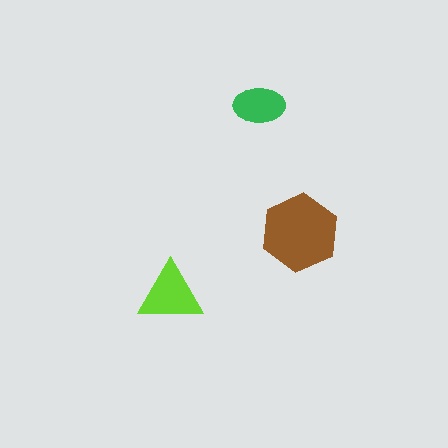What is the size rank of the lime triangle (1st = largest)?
2nd.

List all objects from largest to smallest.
The brown hexagon, the lime triangle, the green ellipse.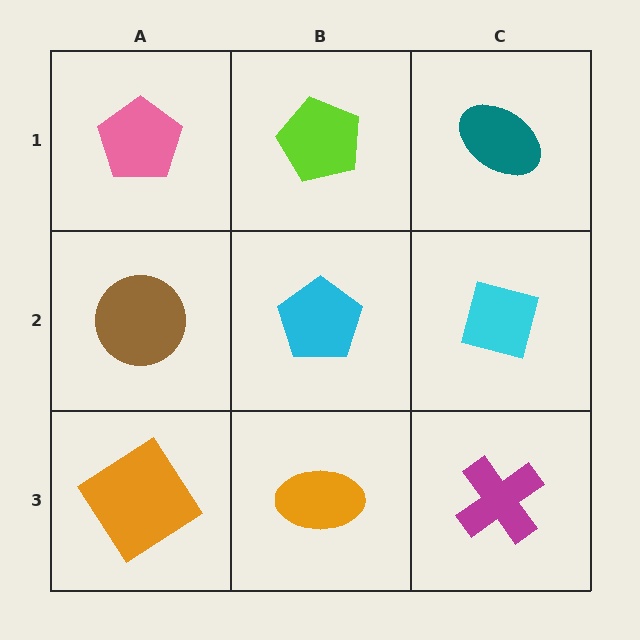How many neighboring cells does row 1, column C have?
2.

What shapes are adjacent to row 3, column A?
A brown circle (row 2, column A), an orange ellipse (row 3, column B).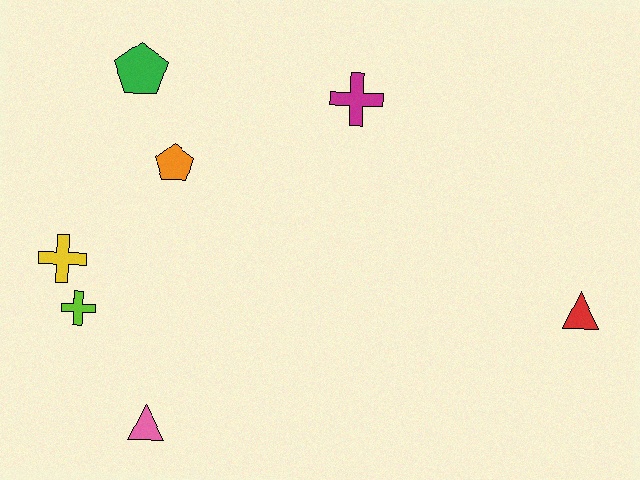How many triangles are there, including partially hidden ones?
There are 2 triangles.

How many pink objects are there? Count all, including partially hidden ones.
There is 1 pink object.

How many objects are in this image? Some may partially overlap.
There are 7 objects.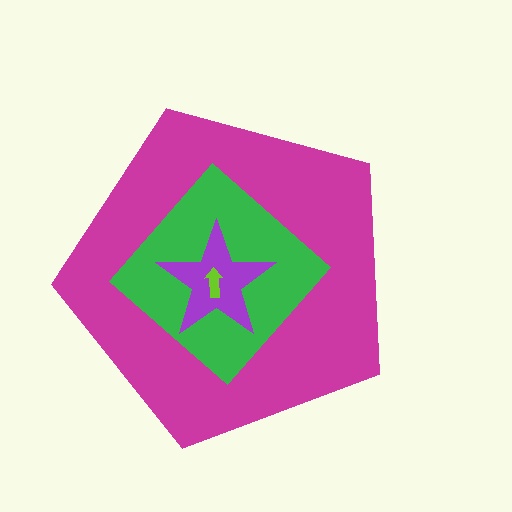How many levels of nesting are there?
4.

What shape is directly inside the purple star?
The lime arrow.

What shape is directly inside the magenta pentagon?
The green diamond.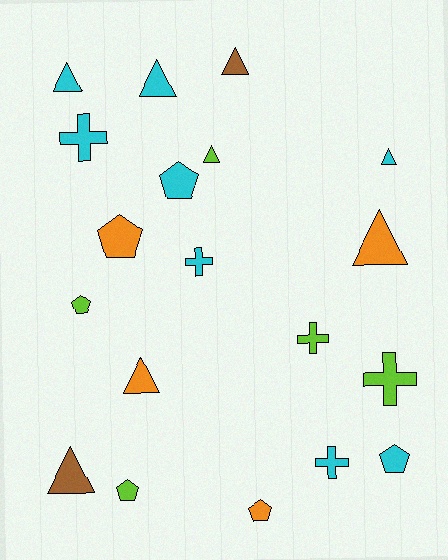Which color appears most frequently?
Cyan, with 8 objects.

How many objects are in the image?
There are 19 objects.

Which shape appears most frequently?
Triangle, with 8 objects.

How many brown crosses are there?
There are no brown crosses.